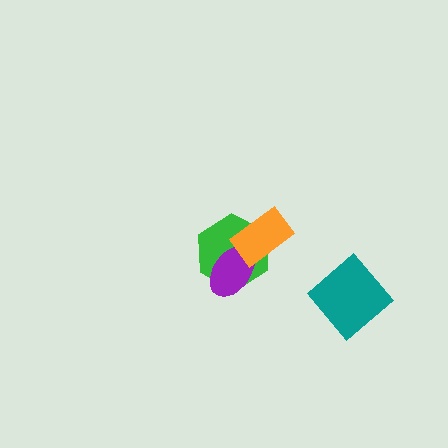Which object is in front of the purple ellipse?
The orange rectangle is in front of the purple ellipse.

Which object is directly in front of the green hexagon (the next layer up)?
The purple ellipse is directly in front of the green hexagon.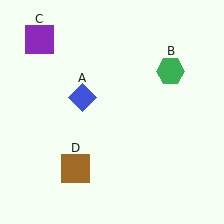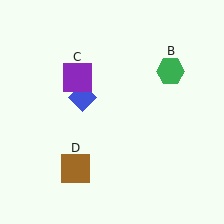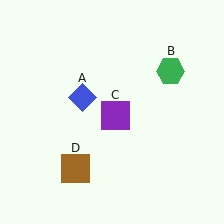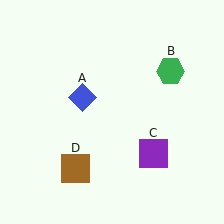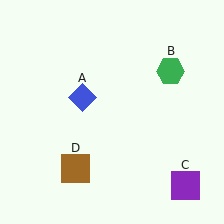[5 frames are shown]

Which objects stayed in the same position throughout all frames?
Blue diamond (object A) and green hexagon (object B) and brown square (object D) remained stationary.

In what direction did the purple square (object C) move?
The purple square (object C) moved down and to the right.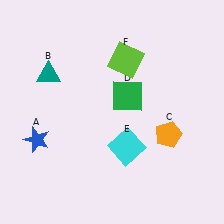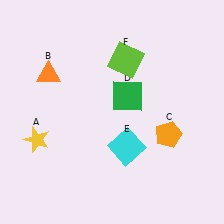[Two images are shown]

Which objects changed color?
A changed from blue to yellow. B changed from teal to orange.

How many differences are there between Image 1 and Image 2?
There are 2 differences between the two images.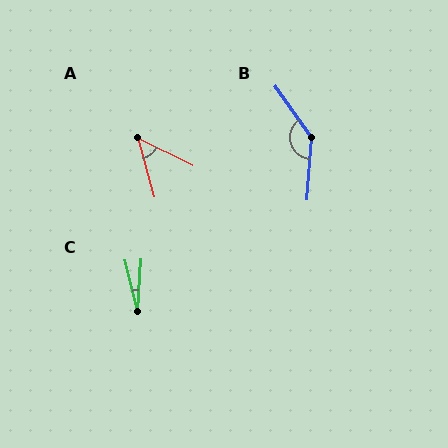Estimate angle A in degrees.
Approximately 49 degrees.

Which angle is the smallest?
C, at approximately 18 degrees.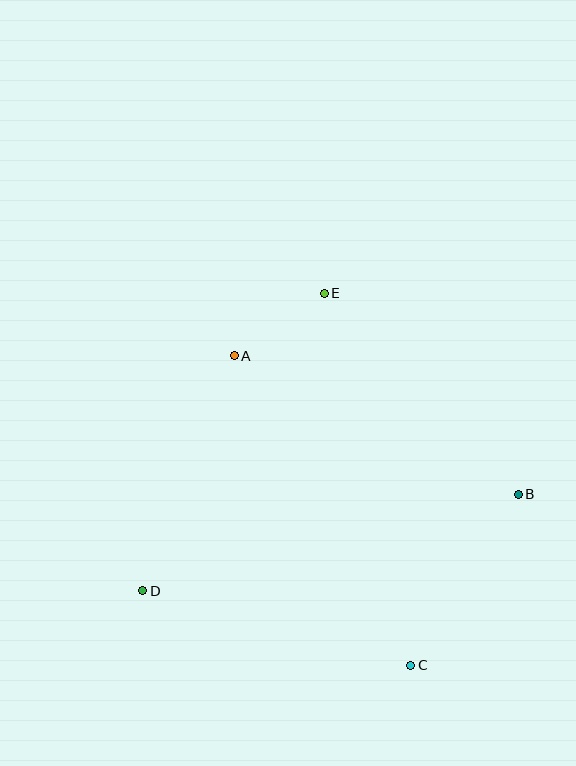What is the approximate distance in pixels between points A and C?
The distance between A and C is approximately 356 pixels.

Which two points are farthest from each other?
Points B and D are farthest from each other.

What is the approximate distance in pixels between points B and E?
The distance between B and E is approximately 279 pixels.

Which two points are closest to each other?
Points A and E are closest to each other.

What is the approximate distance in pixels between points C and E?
The distance between C and E is approximately 382 pixels.